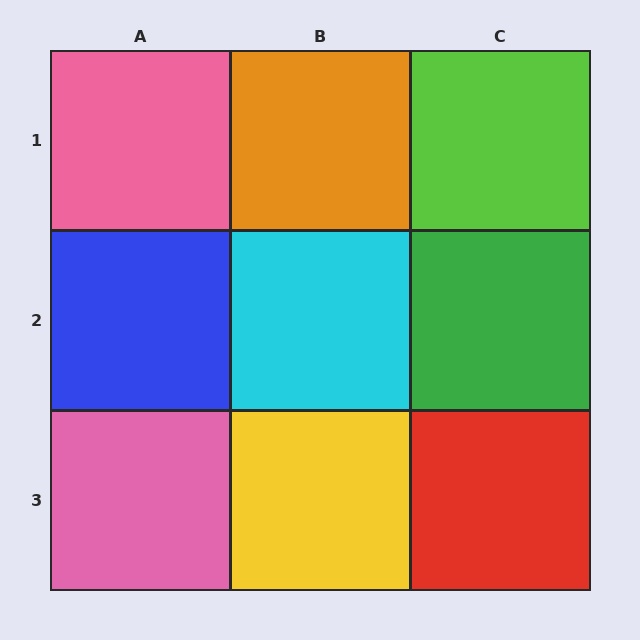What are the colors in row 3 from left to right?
Pink, yellow, red.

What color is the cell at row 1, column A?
Pink.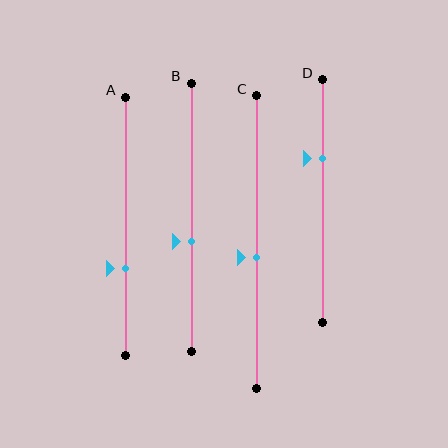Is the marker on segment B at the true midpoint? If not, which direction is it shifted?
No, the marker on segment B is shifted downward by about 9% of the segment length.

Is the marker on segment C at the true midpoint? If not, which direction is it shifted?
No, the marker on segment C is shifted downward by about 5% of the segment length.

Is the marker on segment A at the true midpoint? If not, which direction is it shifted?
No, the marker on segment A is shifted downward by about 16% of the segment length.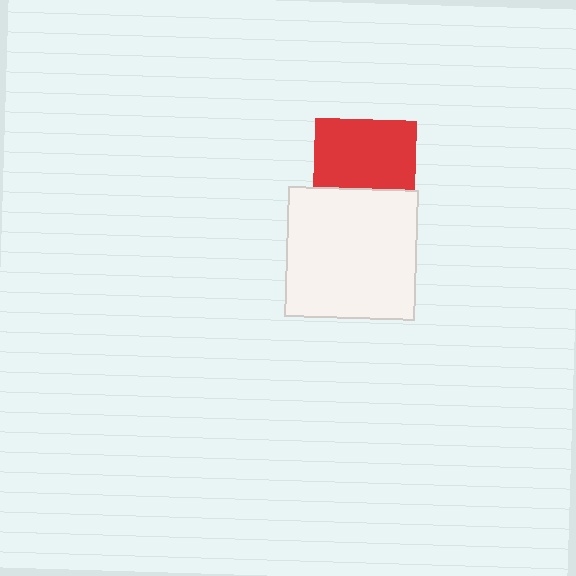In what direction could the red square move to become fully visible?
The red square could move up. That would shift it out from behind the white square entirely.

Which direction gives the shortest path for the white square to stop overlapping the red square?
Moving down gives the shortest separation.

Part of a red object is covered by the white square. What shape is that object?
It is a square.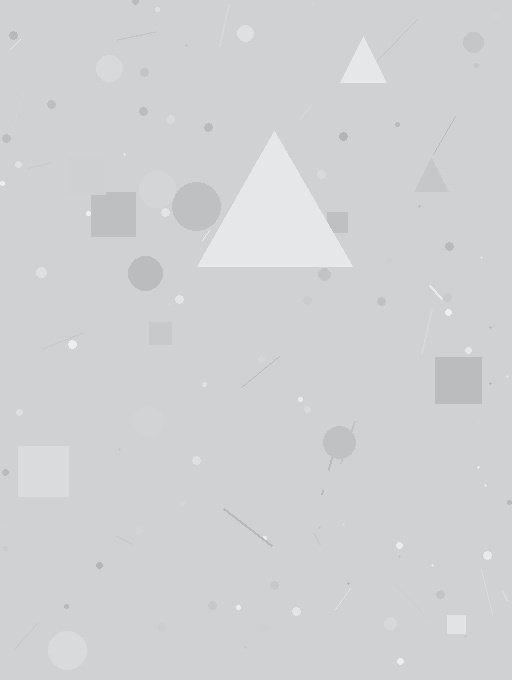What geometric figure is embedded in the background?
A triangle is embedded in the background.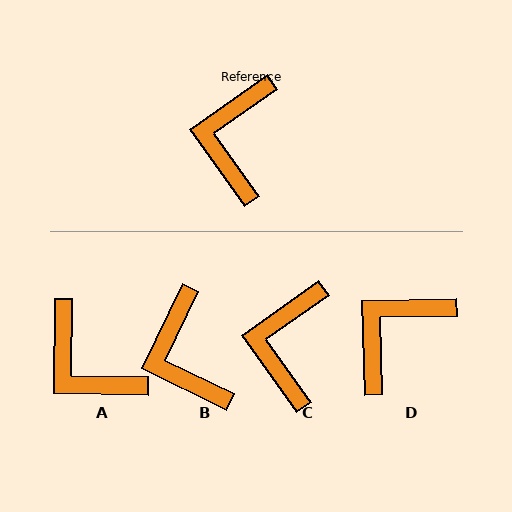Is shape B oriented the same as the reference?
No, it is off by about 29 degrees.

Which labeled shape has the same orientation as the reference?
C.